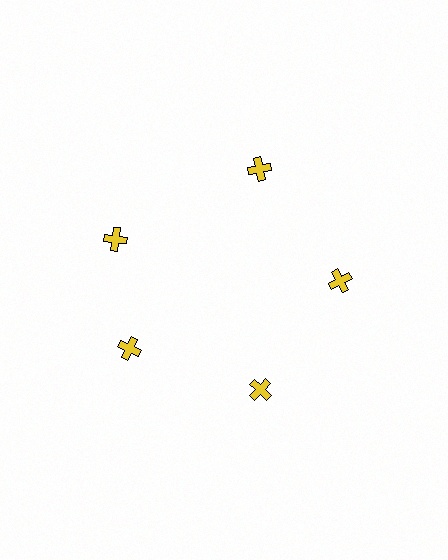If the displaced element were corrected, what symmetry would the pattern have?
It would have 5-fold rotational symmetry — the pattern would map onto itself every 72 degrees.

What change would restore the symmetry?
The symmetry would be restored by rotating it back into even spacing with its neighbors so that all 5 crosses sit at equal angles and equal distance from the center.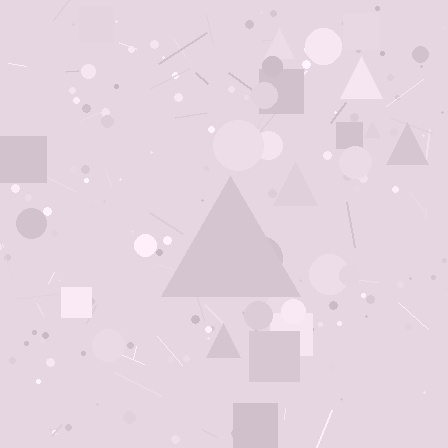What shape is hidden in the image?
A triangle is hidden in the image.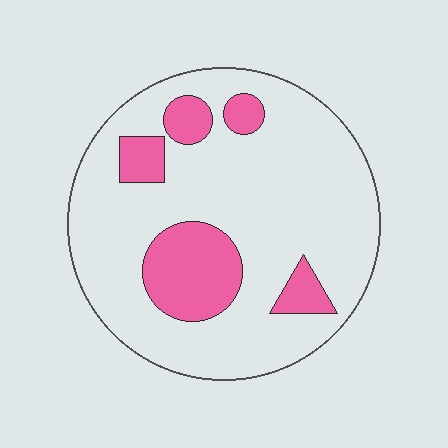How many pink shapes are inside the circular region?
5.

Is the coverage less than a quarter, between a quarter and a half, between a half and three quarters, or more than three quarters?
Less than a quarter.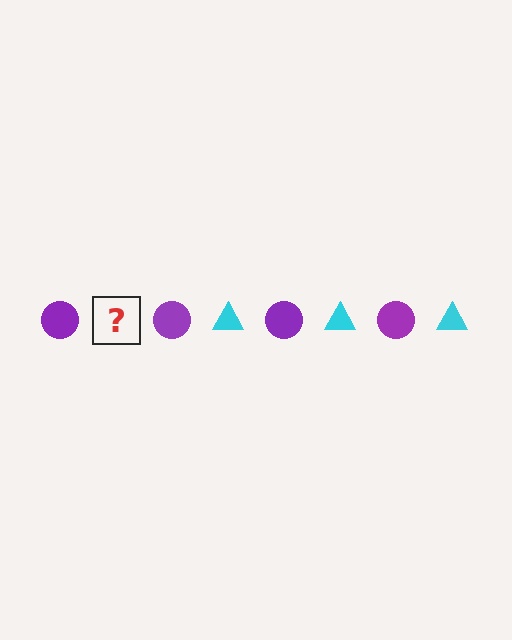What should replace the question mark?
The question mark should be replaced with a cyan triangle.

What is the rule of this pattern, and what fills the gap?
The rule is that the pattern alternates between purple circle and cyan triangle. The gap should be filled with a cyan triangle.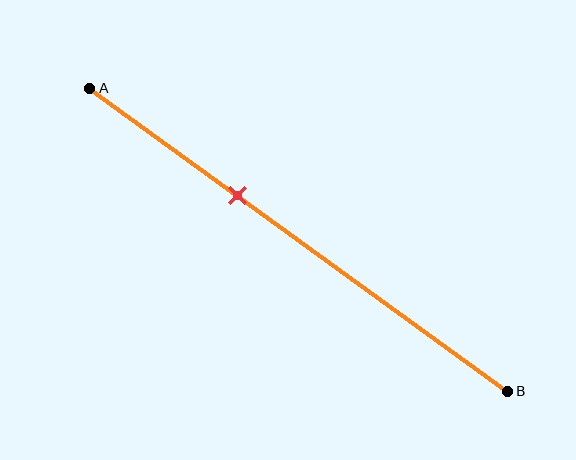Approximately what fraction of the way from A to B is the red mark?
The red mark is approximately 35% of the way from A to B.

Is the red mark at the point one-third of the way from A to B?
Yes, the mark is approximately at the one-third point.